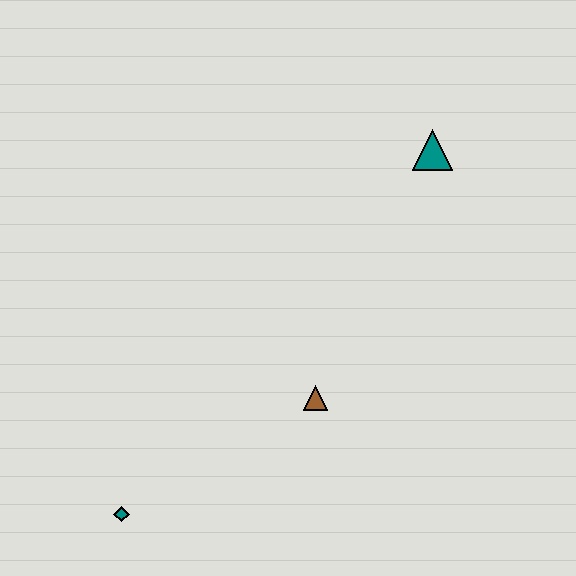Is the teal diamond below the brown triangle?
Yes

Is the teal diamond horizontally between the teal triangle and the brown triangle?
No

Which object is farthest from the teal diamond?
The teal triangle is farthest from the teal diamond.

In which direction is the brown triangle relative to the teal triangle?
The brown triangle is below the teal triangle.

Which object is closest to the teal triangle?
The brown triangle is closest to the teal triangle.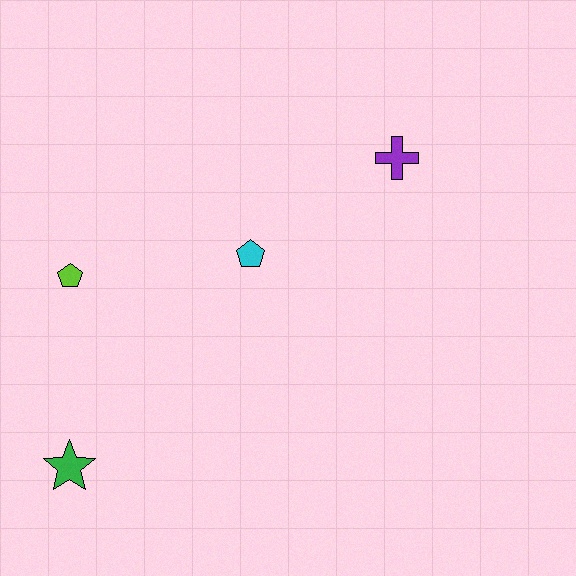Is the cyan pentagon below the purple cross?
Yes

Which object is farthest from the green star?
The purple cross is farthest from the green star.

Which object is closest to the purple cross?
The cyan pentagon is closest to the purple cross.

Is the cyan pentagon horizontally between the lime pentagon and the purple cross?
Yes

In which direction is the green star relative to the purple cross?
The green star is to the left of the purple cross.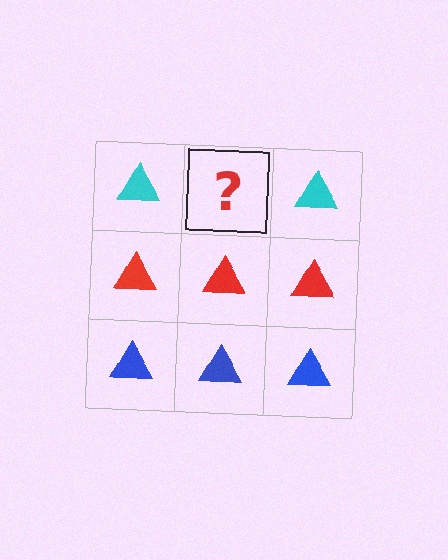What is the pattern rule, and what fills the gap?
The rule is that each row has a consistent color. The gap should be filled with a cyan triangle.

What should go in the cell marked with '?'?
The missing cell should contain a cyan triangle.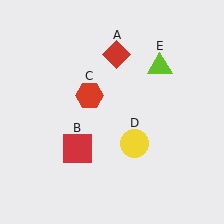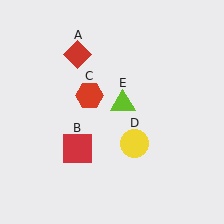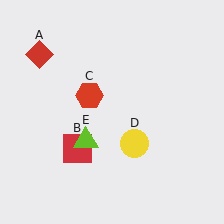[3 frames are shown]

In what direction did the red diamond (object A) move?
The red diamond (object A) moved left.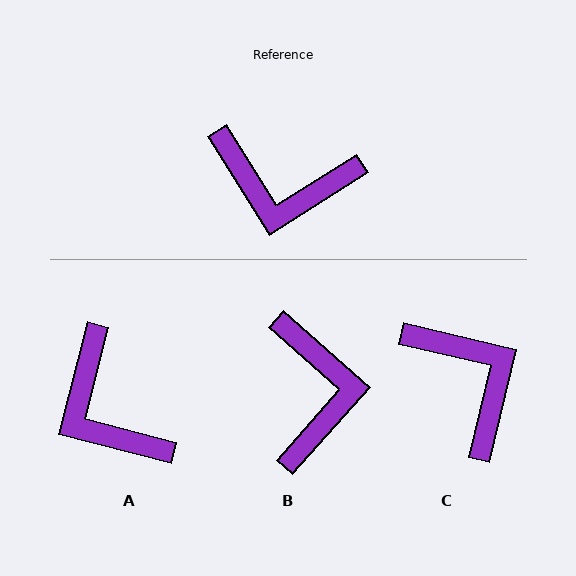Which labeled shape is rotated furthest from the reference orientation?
C, about 134 degrees away.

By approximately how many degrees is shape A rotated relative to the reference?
Approximately 47 degrees clockwise.